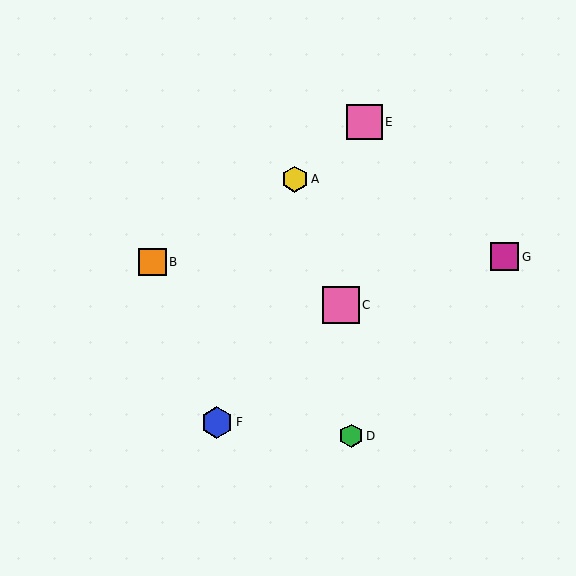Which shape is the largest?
The pink square (labeled C) is the largest.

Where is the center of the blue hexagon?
The center of the blue hexagon is at (217, 422).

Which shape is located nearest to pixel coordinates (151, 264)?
The orange square (labeled B) at (152, 262) is nearest to that location.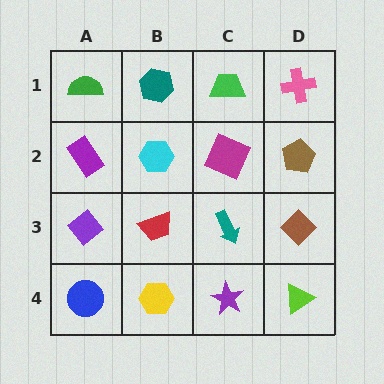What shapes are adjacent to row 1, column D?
A brown pentagon (row 2, column D), a green trapezoid (row 1, column C).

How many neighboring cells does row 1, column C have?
3.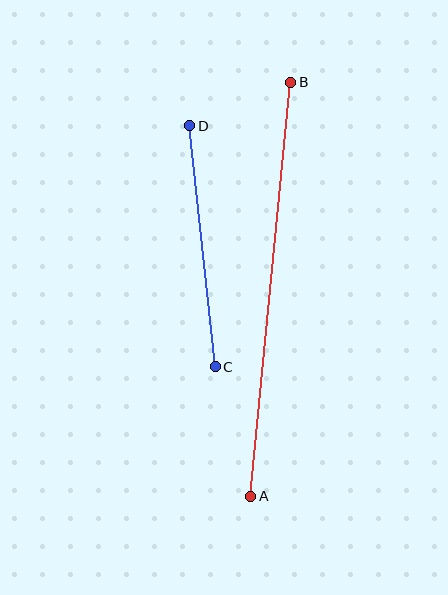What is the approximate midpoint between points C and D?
The midpoint is at approximately (202, 246) pixels.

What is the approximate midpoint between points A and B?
The midpoint is at approximately (271, 289) pixels.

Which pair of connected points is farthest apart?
Points A and B are farthest apart.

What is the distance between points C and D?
The distance is approximately 242 pixels.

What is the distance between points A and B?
The distance is approximately 416 pixels.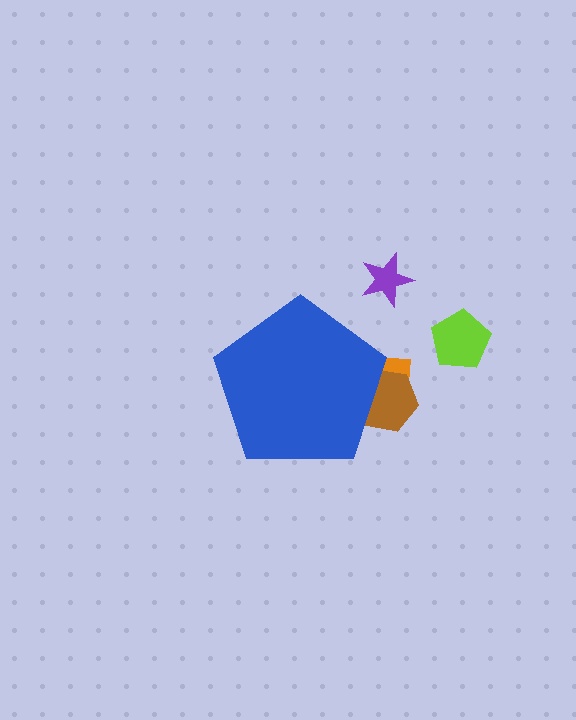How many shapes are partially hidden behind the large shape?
2 shapes are partially hidden.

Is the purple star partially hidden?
No, the purple star is fully visible.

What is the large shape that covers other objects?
A blue pentagon.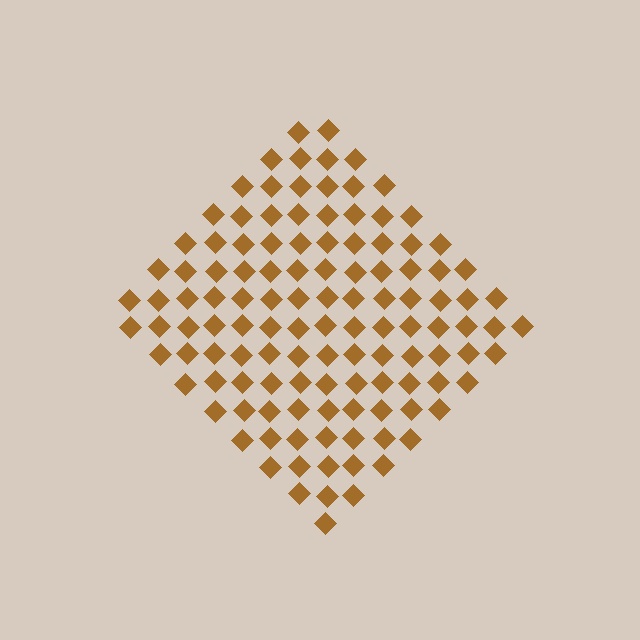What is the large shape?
The large shape is a diamond.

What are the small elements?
The small elements are diamonds.